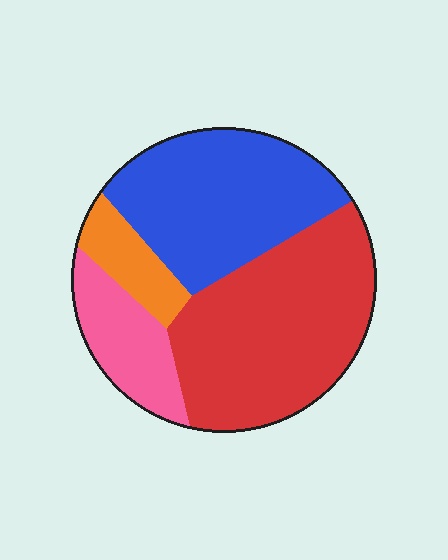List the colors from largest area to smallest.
From largest to smallest: red, blue, pink, orange.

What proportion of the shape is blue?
Blue covers about 35% of the shape.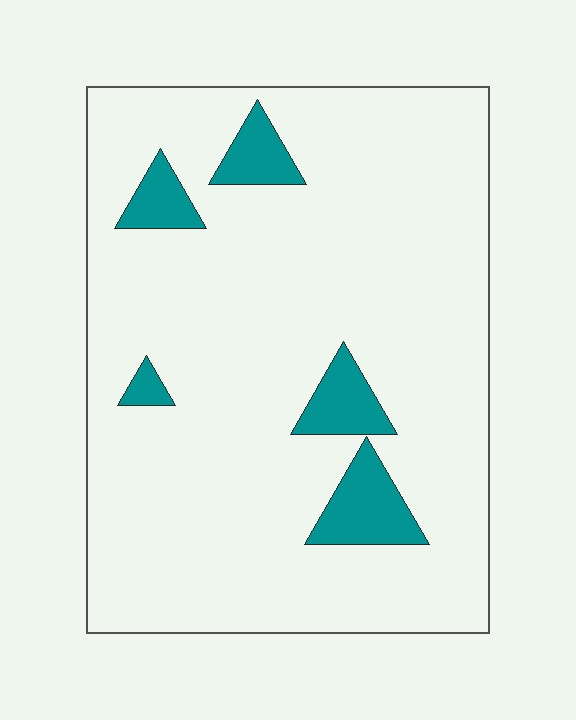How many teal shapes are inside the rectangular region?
5.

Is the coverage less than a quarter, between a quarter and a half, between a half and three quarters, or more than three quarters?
Less than a quarter.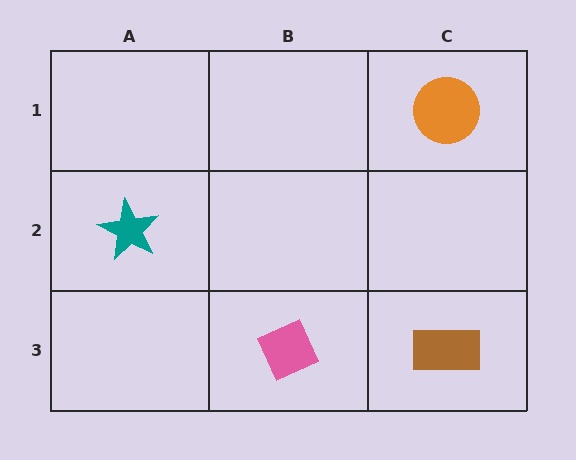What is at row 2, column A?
A teal star.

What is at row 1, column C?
An orange circle.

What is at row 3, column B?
A pink diamond.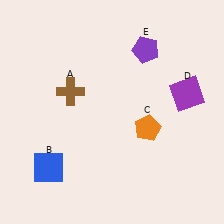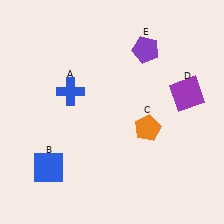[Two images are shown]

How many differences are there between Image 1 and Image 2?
There is 1 difference between the two images.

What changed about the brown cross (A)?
In Image 1, A is brown. In Image 2, it changed to blue.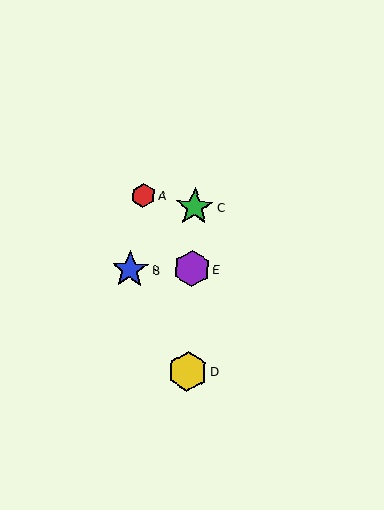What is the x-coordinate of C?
Object C is at x≈194.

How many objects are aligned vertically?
3 objects (C, D, E) are aligned vertically.